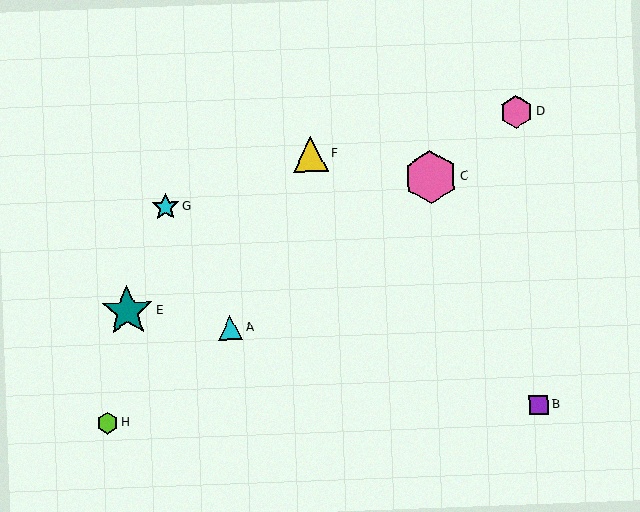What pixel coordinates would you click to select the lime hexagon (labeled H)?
Click at (108, 423) to select the lime hexagon H.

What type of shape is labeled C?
Shape C is a pink hexagon.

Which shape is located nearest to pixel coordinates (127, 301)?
The teal star (labeled E) at (127, 311) is nearest to that location.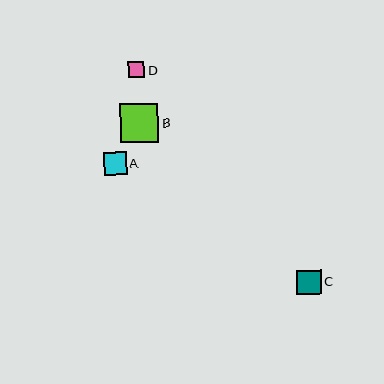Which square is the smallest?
Square D is the smallest with a size of approximately 16 pixels.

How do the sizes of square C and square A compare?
Square C and square A are approximately the same size.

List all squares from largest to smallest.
From largest to smallest: B, C, A, D.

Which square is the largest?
Square B is the largest with a size of approximately 39 pixels.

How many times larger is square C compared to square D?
Square C is approximately 1.6 times the size of square D.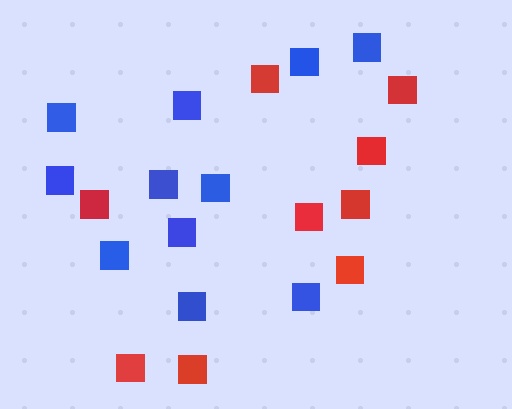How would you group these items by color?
There are 2 groups: one group of red squares (9) and one group of blue squares (11).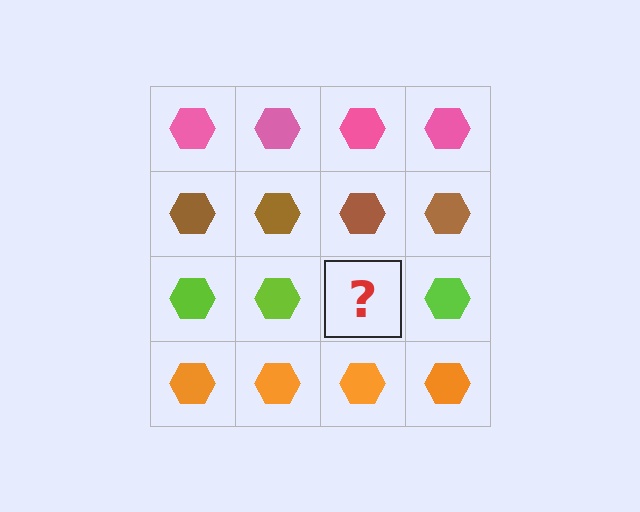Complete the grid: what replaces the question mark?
The question mark should be replaced with a lime hexagon.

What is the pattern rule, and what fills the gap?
The rule is that each row has a consistent color. The gap should be filled with a lime hexagon.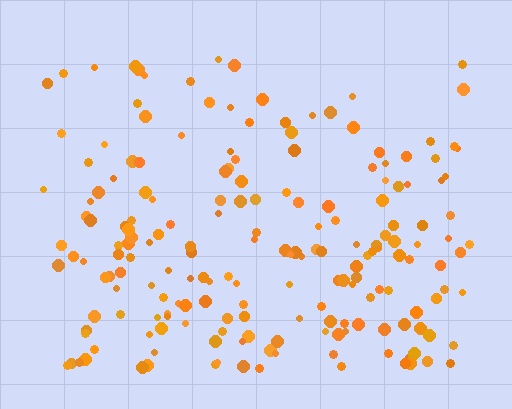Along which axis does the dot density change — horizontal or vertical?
Vertical.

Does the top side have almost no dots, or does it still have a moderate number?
Still a moderate number, just noticeably fewer than the bottom.